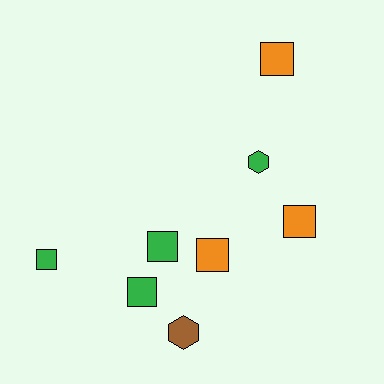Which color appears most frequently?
Green, with 4 objects.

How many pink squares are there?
There are no pink squares.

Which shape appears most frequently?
Square, with 6 objects.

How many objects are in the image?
There are 8 objects.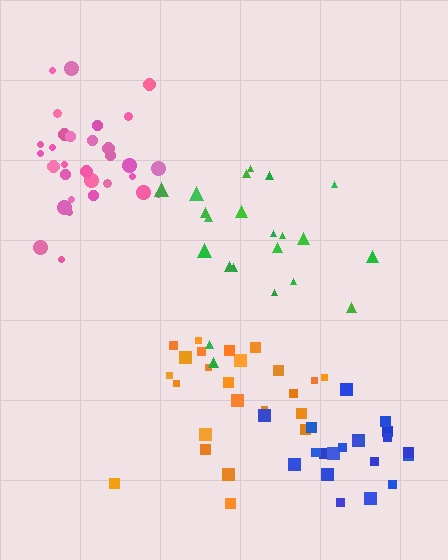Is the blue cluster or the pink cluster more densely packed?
Blue.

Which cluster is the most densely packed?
Blue.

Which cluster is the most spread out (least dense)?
Green.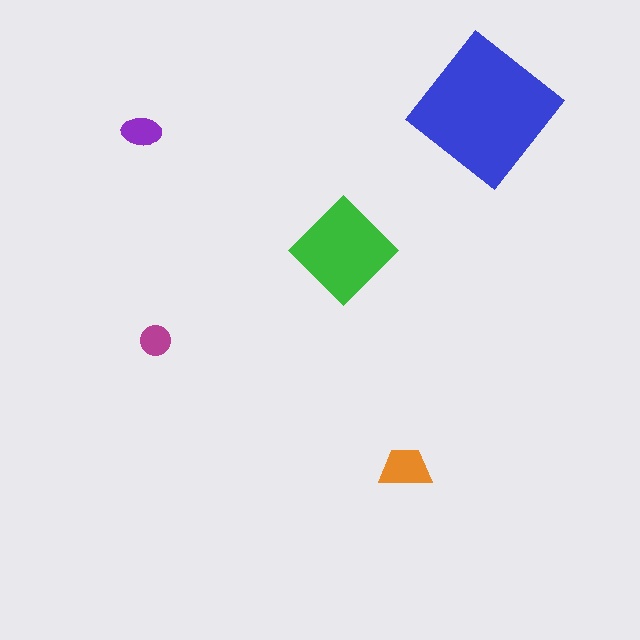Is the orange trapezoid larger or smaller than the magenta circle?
Larger.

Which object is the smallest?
The magenta circle.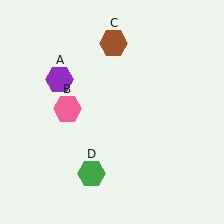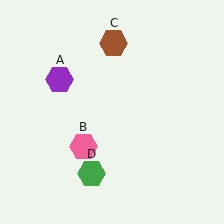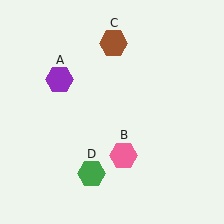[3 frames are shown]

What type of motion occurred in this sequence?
The pink hexagon (object B) rotated counterclockwise around the center of the scene.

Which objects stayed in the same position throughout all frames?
Purple hexagon (object A) and brown hexagon (object C) and green hexagon (object D) remained stationary.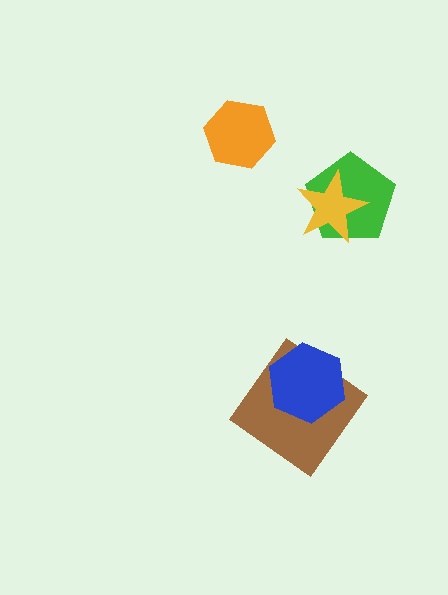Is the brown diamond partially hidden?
Yes, it is partially covered by another shape.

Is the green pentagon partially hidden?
Yes, it is partially covered by another shape.